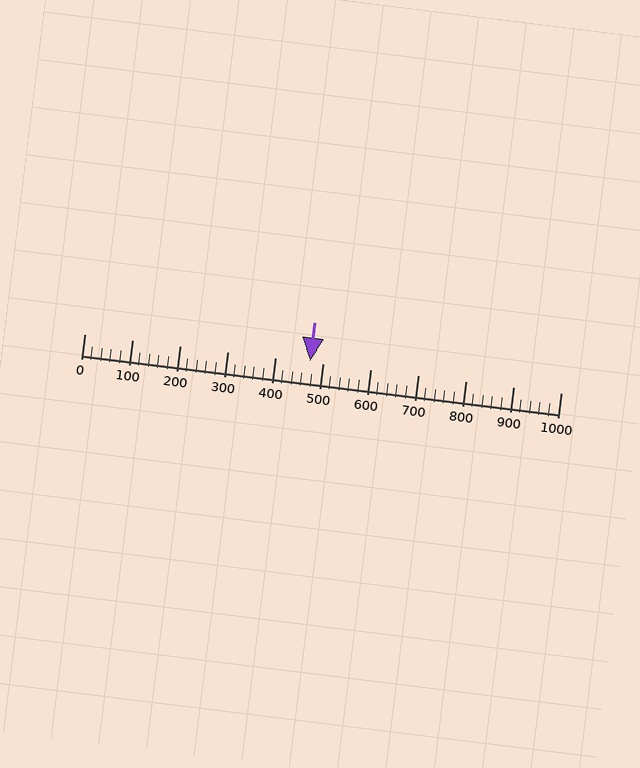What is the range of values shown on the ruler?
The ruler shows values from 0 to 1000.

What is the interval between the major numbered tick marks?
The major tick marks are spaced 100 units apart.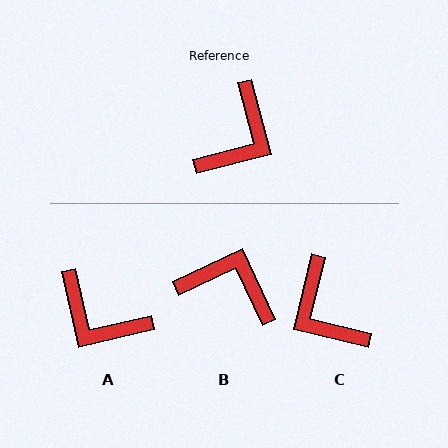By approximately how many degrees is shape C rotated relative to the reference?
Approximately 118 degrees clockwise.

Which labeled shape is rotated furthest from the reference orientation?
C, about 118 degrees away.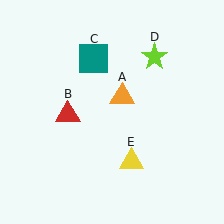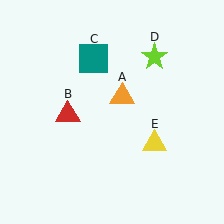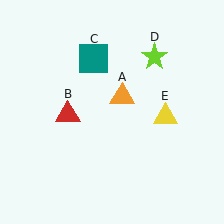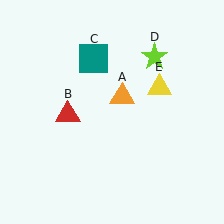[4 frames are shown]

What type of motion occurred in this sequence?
The yellow triangle (object E) rotated counterclockwise around the center of the scene.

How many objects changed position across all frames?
1 object changed position: yellow triangle (object E).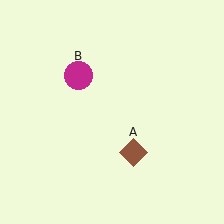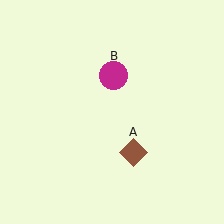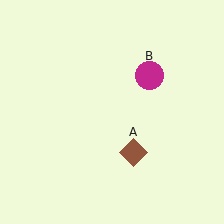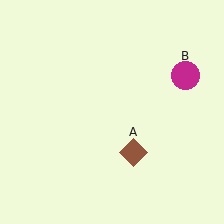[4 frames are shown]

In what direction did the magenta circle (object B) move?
The magenta circle (object B) moved right.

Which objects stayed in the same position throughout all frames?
Brown diamond (object A) remained stationary.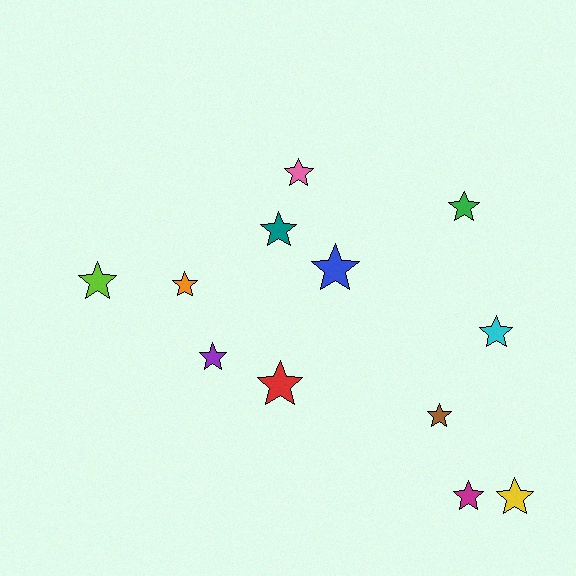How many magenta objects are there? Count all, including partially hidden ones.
There is 1 magenta object.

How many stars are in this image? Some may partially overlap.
There are 12 stars.